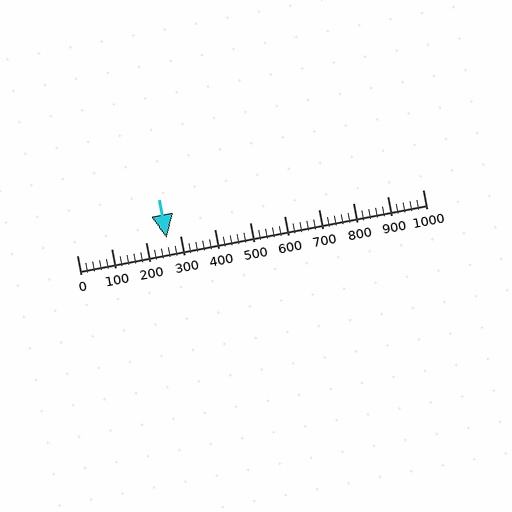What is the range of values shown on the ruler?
The ruler shows values from 0 to 1000.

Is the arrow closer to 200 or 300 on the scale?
The arrow is closer to 300.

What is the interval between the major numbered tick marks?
The major tick marks are spaced 100 units apart.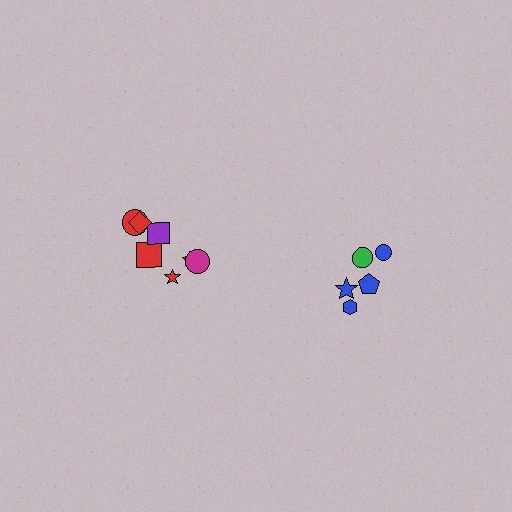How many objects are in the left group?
There are 7 objects.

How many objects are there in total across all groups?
There are 12 objects.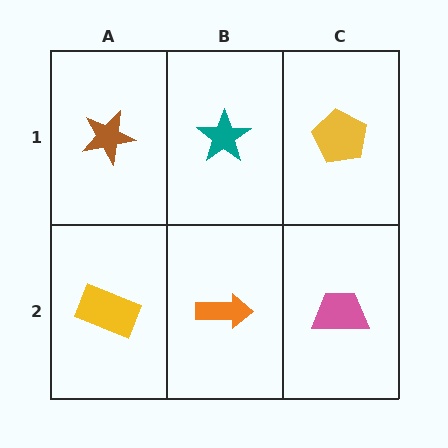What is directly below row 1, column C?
A pink trapezoid.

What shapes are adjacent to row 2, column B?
A teal star (row 1, column B), a yellow rectangle (row 2, column A), a pink trapezoid (row 2, column C).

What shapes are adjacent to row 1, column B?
An orange arrow (row 2, column B), a brown star (row 1, column A), a yellow pentagon (row 1, column C).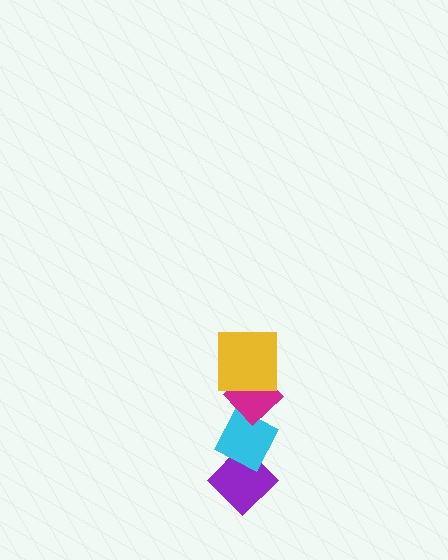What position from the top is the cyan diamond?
The cyan diamond is 3rd from the top.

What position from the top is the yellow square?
The yellow square is 1st from the top.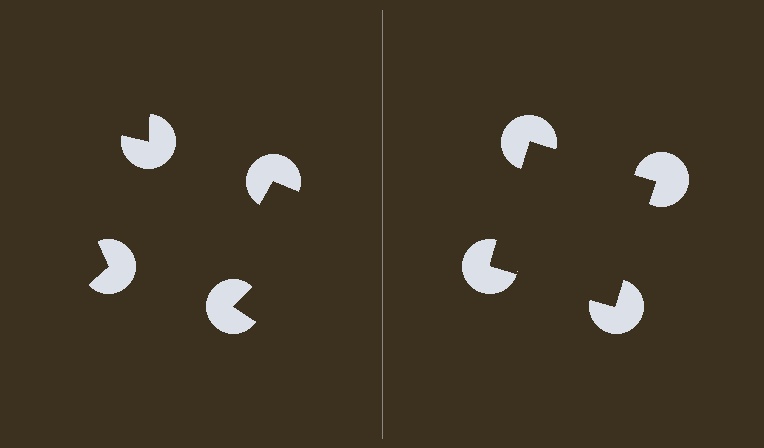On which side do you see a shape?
An illusory square appears on the right side. On the left side the wedge cuts are rotated, so no coherent shape forms.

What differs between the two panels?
The pac-man discs are positioned identically on both sides; only the wedge orientations differ. On the right they align to a square; on the left they are misaligned.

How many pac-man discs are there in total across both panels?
8 — 4 on each side.